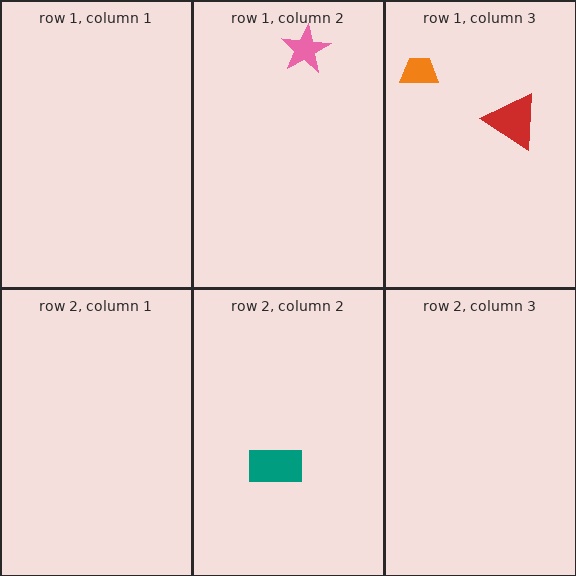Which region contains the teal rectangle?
The row 2, column 2 region.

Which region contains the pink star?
The row 1, column 2 region.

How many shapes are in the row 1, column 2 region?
1.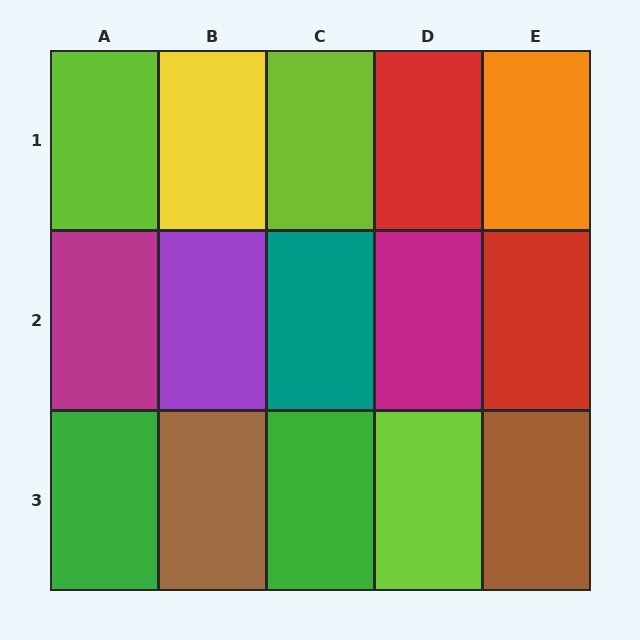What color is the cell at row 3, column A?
Green.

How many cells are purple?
1 cell is purple.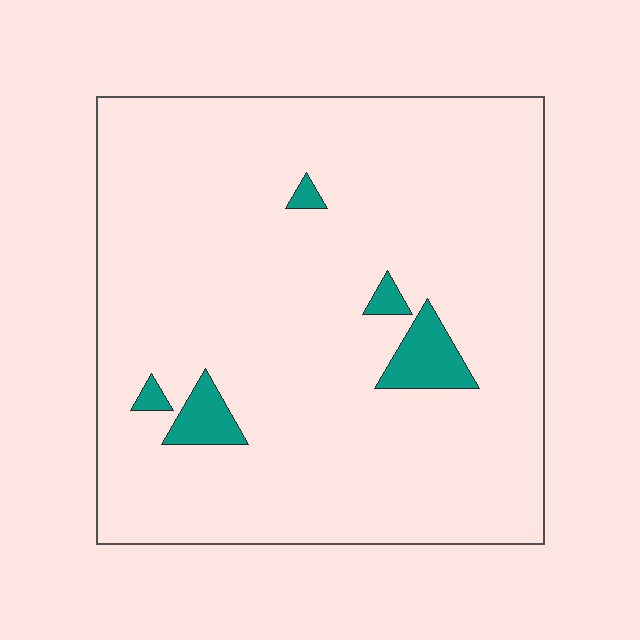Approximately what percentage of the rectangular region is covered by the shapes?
Approximately 5%.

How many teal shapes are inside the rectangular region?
5.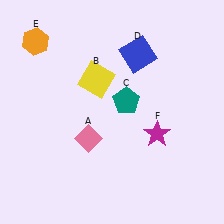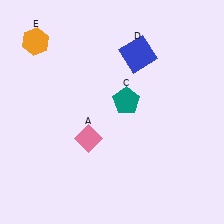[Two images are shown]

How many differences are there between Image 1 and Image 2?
There are 2 differences between the two images.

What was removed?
The magenta star (F), the yellow square (B) were removed in Image 2.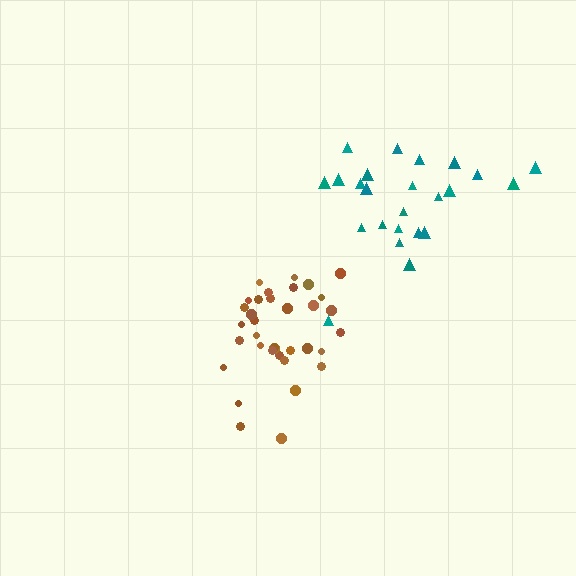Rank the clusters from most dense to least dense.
brown, teal.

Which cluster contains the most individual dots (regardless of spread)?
Brown (35).